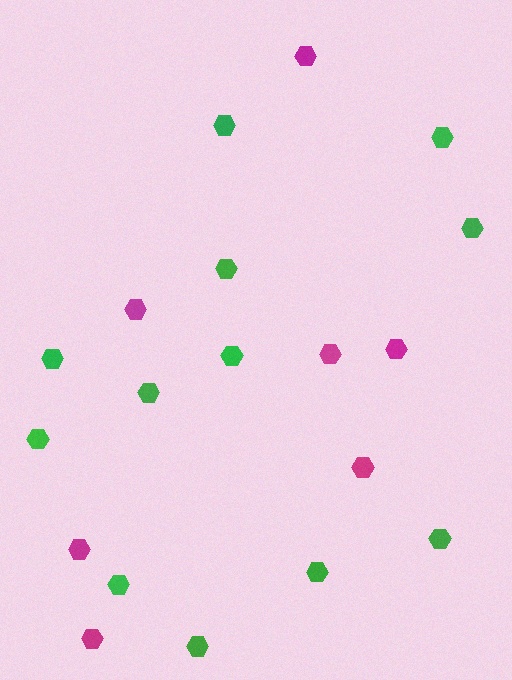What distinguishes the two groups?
There are 2 groups: one group of green hexagons (12) and one group of magenta hexagons (7).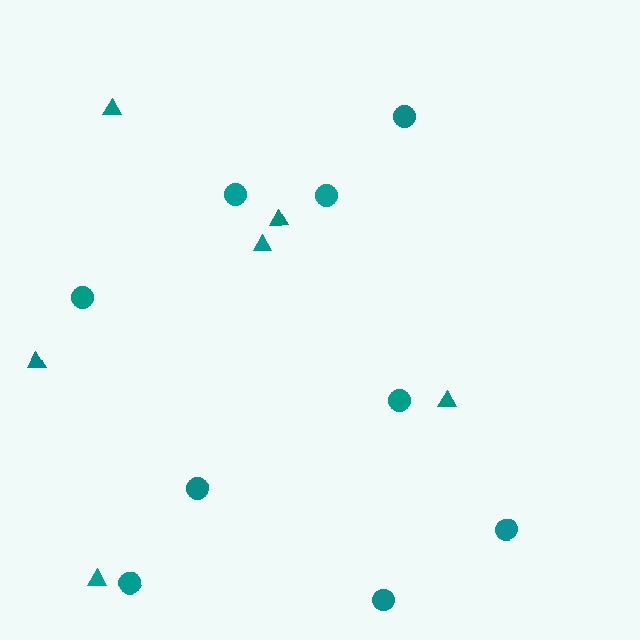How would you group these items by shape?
There are 2 groups: one group of triangles (6) and one group of circles (9).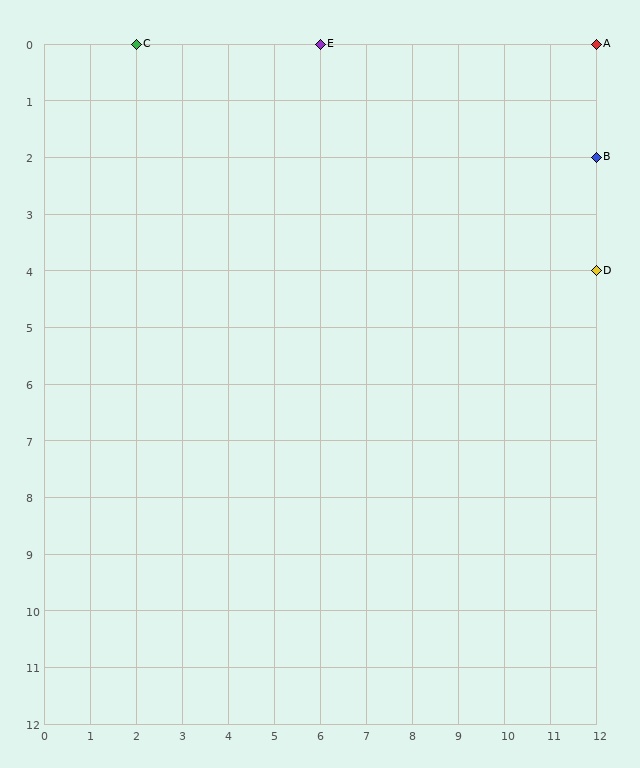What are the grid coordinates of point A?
Point A is at grid coordinates (12, 0).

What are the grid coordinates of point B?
Point B is at grid coordinates (12, 2).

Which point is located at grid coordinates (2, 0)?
Point C is at (2, 0).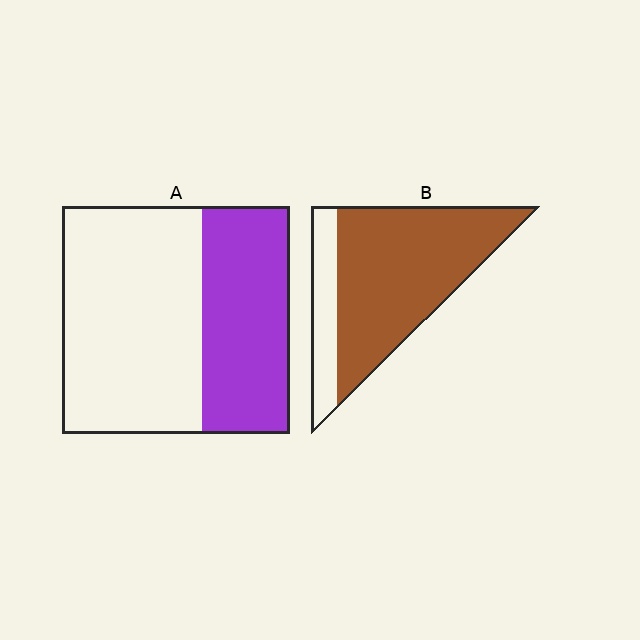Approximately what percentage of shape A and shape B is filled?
A is approximately 40% and B is approximately 80%.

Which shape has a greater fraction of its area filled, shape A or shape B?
Shape B.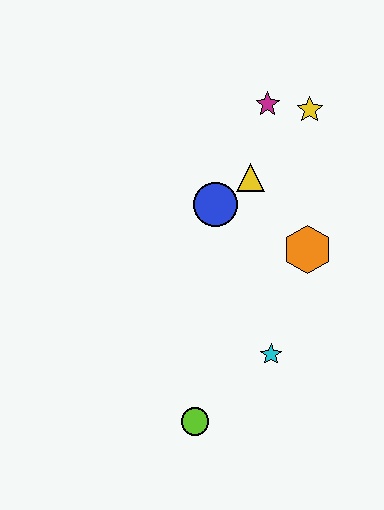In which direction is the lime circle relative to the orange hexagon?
The lime circle is below the orange hexagon.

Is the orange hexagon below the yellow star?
Yes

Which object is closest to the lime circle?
The cyan star is closest to the lime circle.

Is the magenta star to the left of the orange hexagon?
Yes